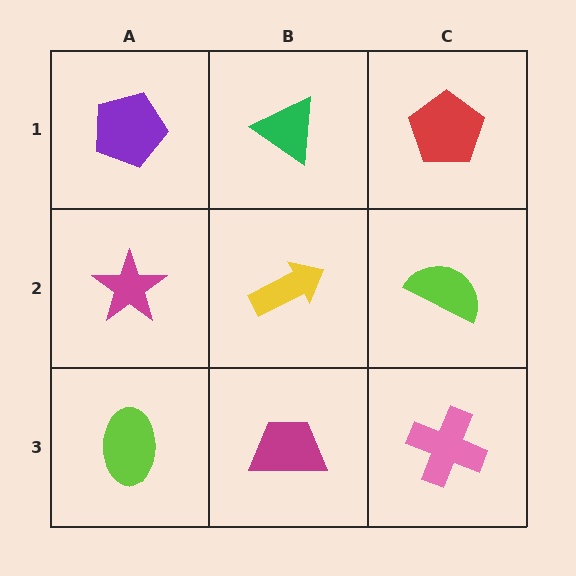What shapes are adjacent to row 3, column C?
A lime semicircle (row 2, column C), a magenta trapezoid (row 3, column B).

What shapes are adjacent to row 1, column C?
A lime semicircle (row 2, column C), a green triangle (row 1, column B).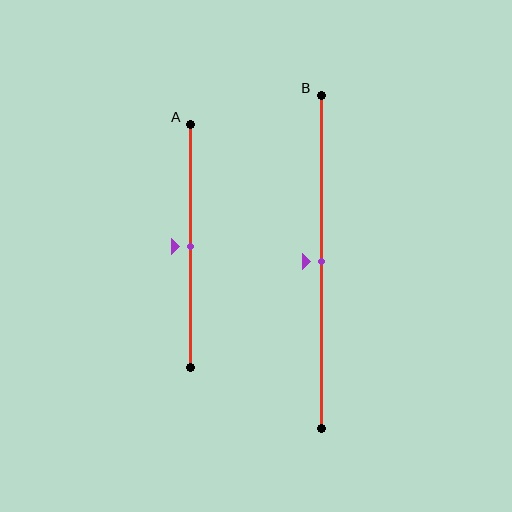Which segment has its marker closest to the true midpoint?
Segment A has its marker closest to the true midpoint.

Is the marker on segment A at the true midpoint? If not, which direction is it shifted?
Yes, the marker on segment A is at the true midpoint.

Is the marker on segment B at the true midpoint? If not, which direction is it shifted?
Yes, the marker on segment B is at the true midpoint.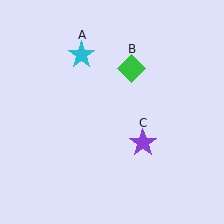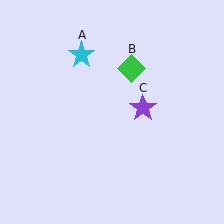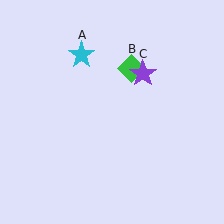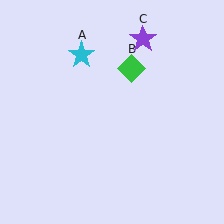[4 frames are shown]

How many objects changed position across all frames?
1 object changed position: purple star (object C).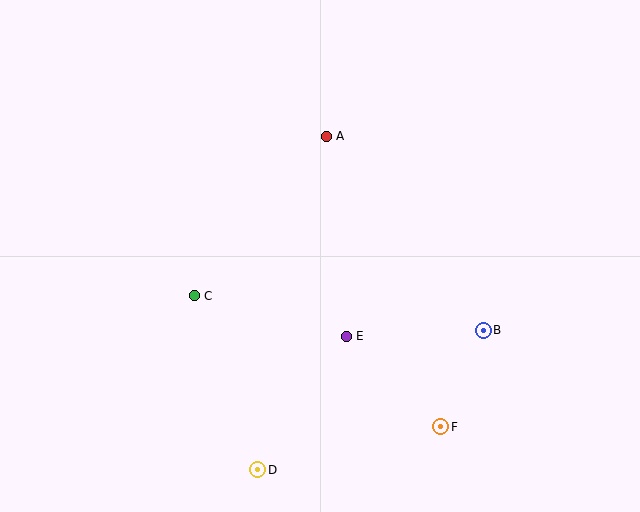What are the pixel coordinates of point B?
Point B is at (483, 330).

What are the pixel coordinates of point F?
Point F is at (441, 427).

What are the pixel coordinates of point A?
Point A is at (326, 136).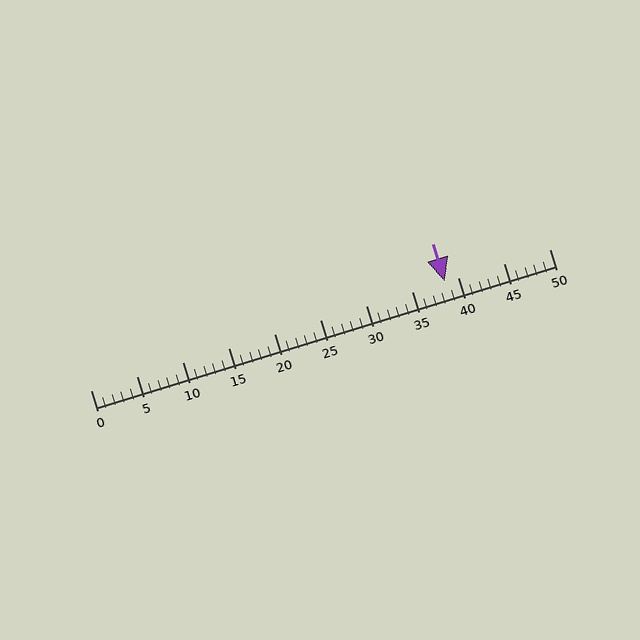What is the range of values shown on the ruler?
The ruler shows values from 0 to 50.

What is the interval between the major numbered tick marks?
The major tick marks are spaced 5 units apart.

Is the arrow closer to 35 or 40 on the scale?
The arrow is closer to 40.